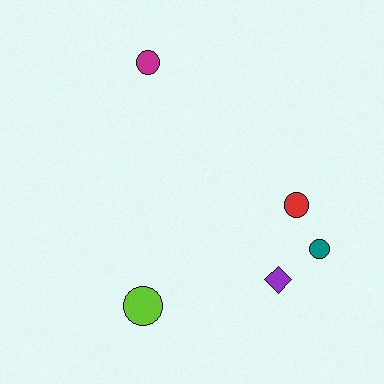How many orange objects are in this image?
There are no orange objects.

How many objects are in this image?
There are 5 objects.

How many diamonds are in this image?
There is 1 diamond.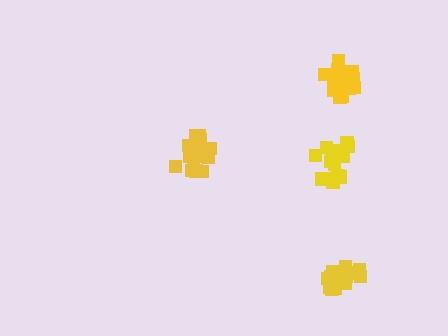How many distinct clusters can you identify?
There are 4 distinct clusters.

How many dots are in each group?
Group 1: 14 dots, Group 2: 20 dots, Group 3: 16 dots, Group 4: 16 dots (66 total).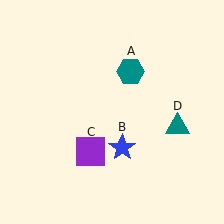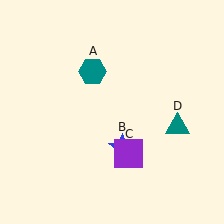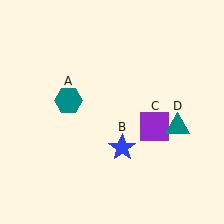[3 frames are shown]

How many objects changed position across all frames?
2 objects changed position: teal hexagon (object A), purple square (object C).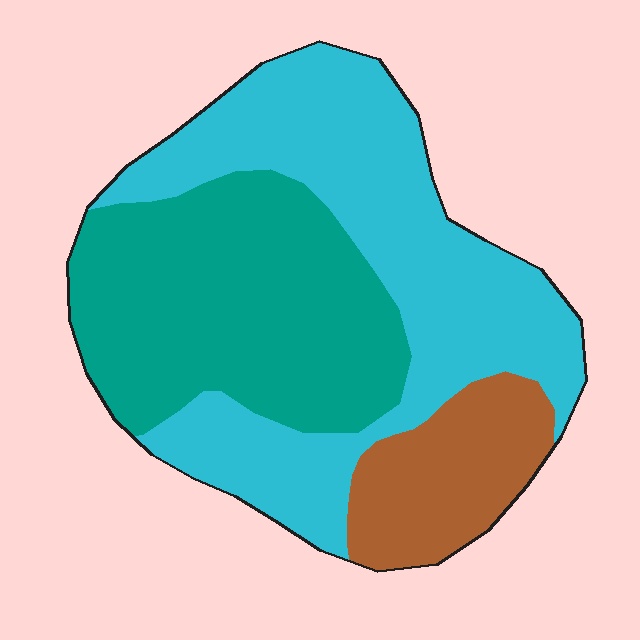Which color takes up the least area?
Brown, at roughly 15%.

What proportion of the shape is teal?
Teal takes up about three eighths (3/8) of the shape.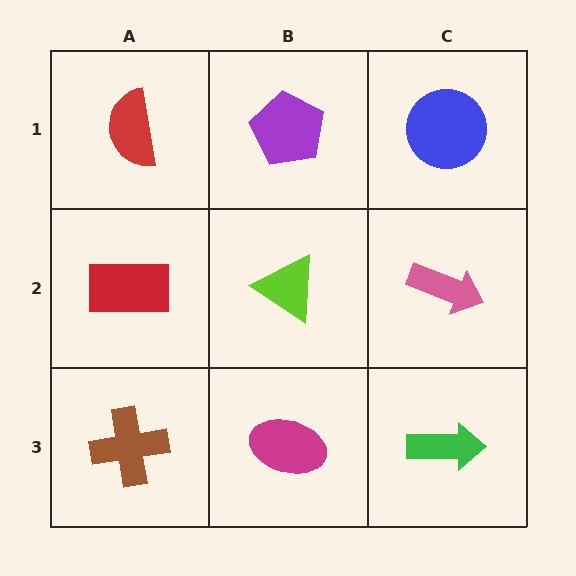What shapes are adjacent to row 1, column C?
A pink arrow (row 2, column C), a purple pentagon (row 1, column B).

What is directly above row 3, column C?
A pink arrow.